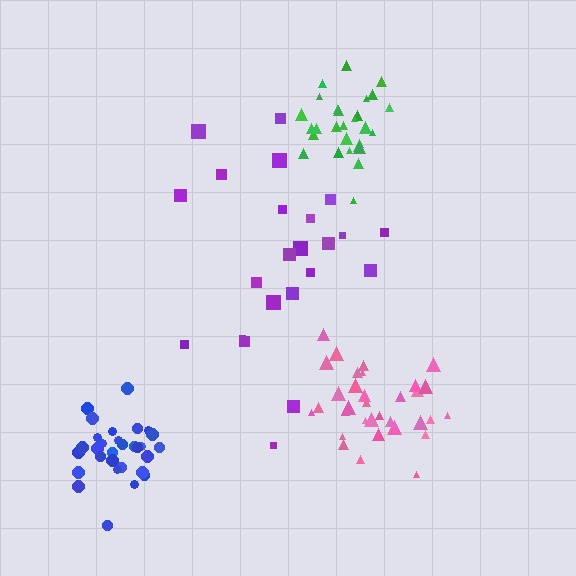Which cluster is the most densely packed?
Blue.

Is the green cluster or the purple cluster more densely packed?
Green.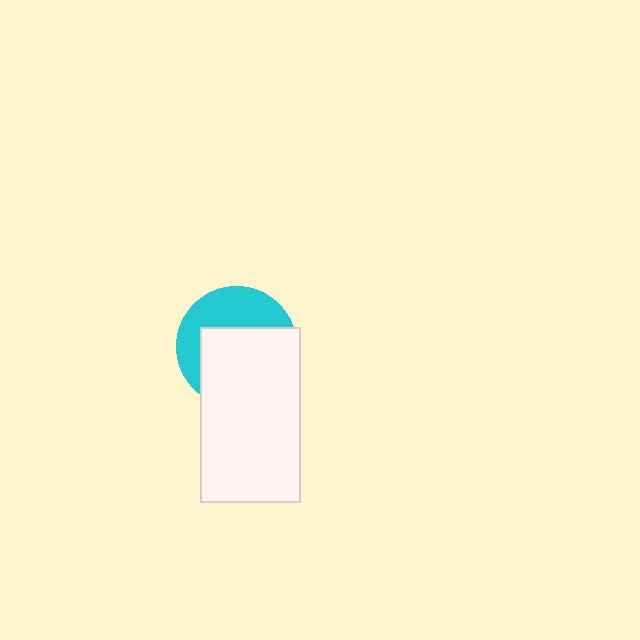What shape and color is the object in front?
The object in front is a white rectangle.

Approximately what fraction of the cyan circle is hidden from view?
Roughly 59% of the cyan circle is hidden behind the white rectangle.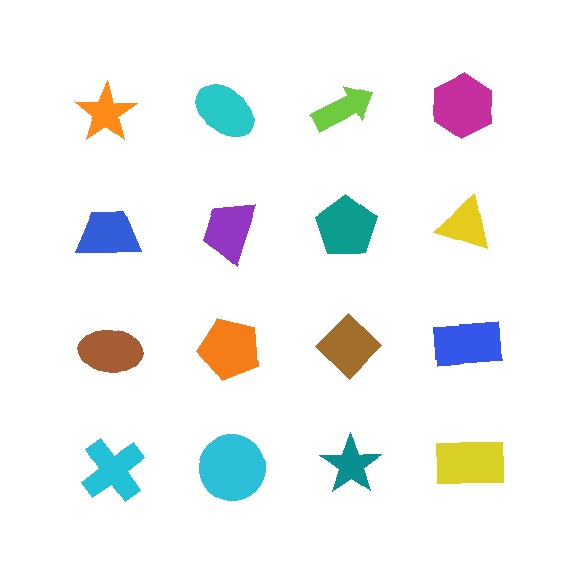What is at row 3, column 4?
A blue rectangle.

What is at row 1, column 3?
A lime arrow.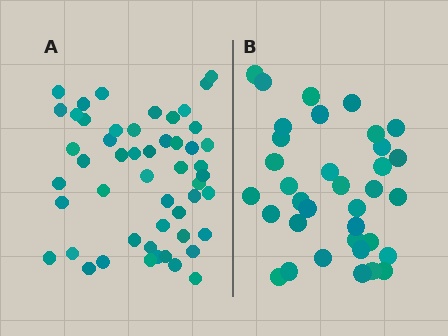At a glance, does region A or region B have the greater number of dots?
Region A (the left region) has more dots.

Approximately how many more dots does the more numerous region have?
Region A has approximately 15 more dots than region B.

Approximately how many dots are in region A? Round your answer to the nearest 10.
About 50 dots. (The exact count is 51, which rounds to 50.)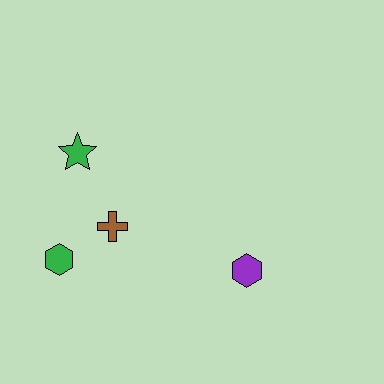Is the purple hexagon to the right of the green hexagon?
Yes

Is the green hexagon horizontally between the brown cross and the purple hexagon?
No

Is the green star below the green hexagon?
No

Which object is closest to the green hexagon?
The brown cross is closest to the green hexagon.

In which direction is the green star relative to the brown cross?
The green star is above the brown cross.